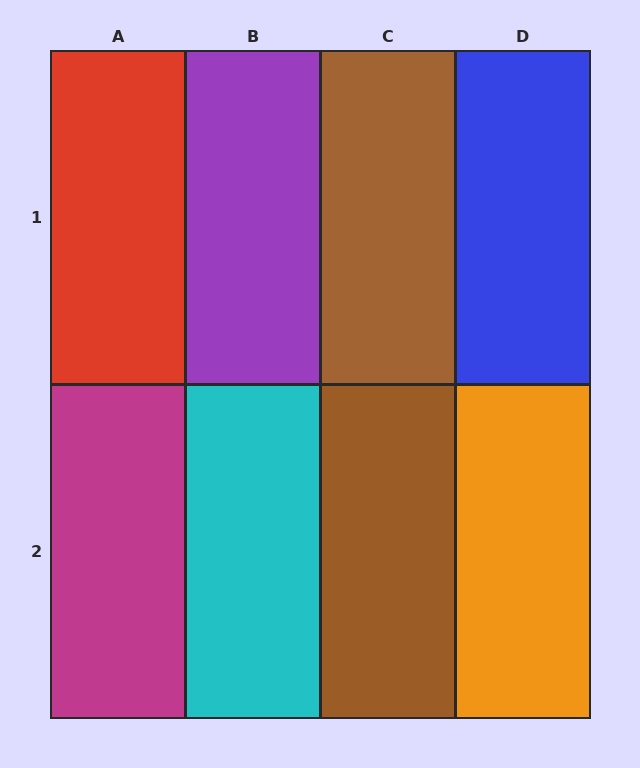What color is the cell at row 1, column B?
Purple.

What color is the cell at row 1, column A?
Red.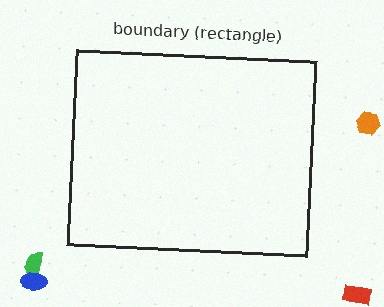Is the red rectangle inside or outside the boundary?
Outside.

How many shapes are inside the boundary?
0 inside, 4 outside.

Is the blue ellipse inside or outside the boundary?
Outside.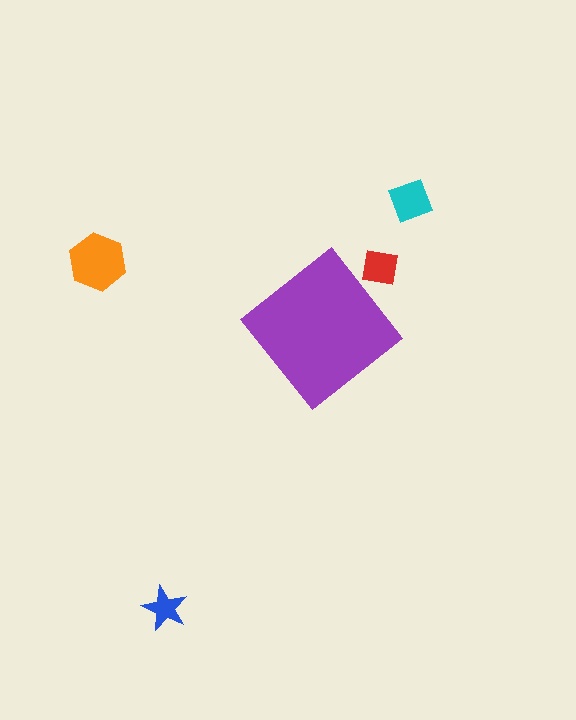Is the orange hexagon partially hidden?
No, the orange hexagon is fully visible.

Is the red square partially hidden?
Yes, the red square is partially hidden behind the purple diamond.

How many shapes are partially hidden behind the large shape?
1 shape is partially hidden.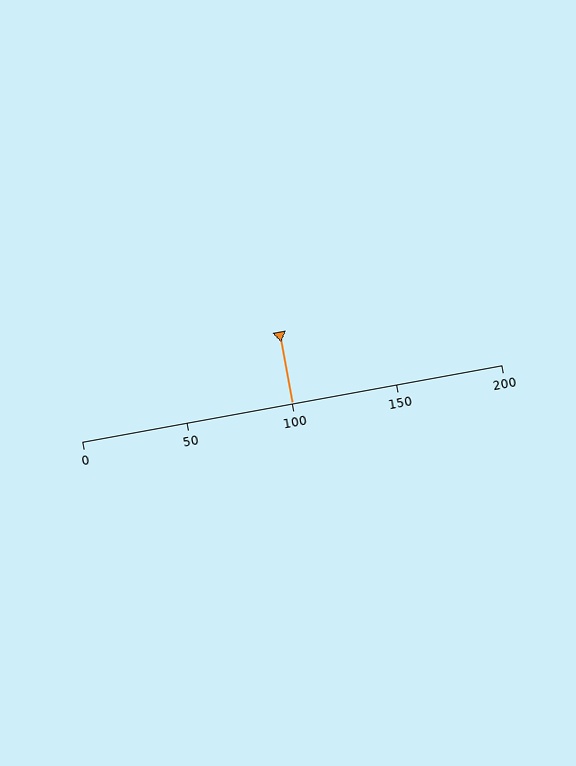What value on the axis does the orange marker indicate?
The marker indicates approximately 100.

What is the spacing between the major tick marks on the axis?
The major ticks are spaced 50 apart.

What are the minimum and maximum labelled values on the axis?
The axis runs from 0 to 200.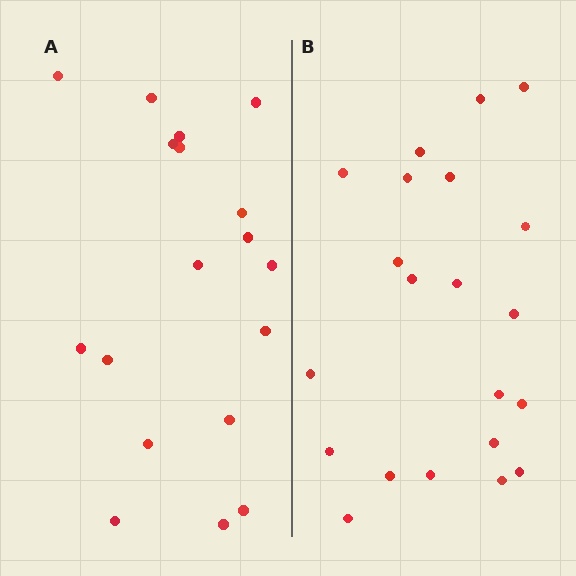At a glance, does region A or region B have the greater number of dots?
Region B (the right region) has more dots.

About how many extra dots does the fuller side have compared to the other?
Region B has just a few more — roughly 2 or 3 more dots than region A.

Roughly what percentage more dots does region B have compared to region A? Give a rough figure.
About 15% more.